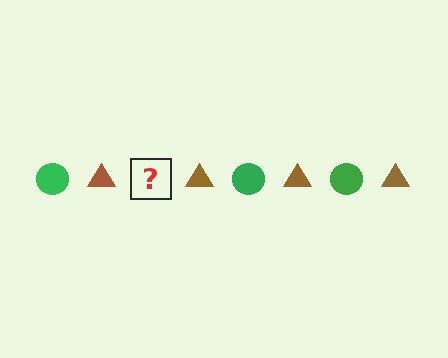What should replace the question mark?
The question mark should be replaced with a green circle.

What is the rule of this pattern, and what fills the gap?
The rule is that the pattern alternates between green circle and brown triangle. The gap should be filled with a green circle.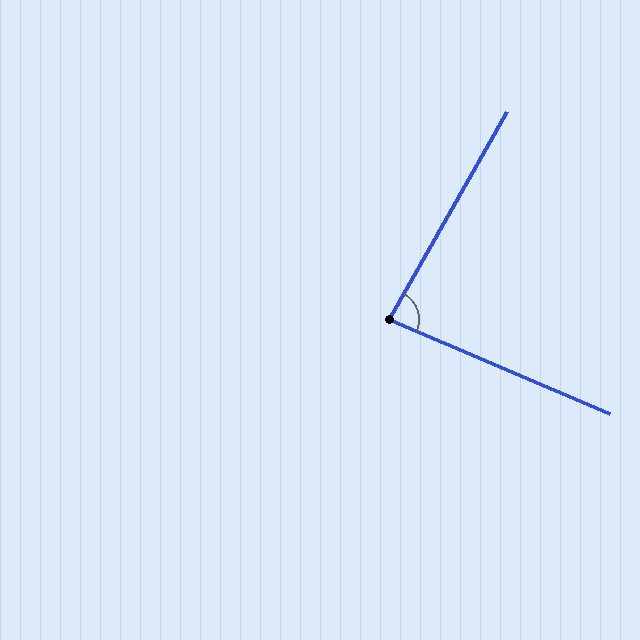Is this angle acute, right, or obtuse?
It is acute.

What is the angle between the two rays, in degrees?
Approximately 84 degrees.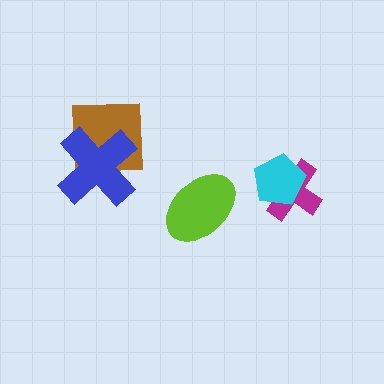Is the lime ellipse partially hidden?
No, no other shape covers it.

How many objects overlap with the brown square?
1 object overlaps with the brown square.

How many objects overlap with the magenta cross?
1 object overlaps with the magenta cross.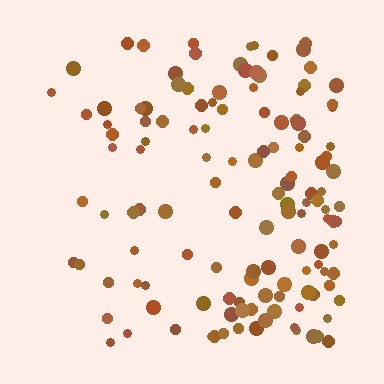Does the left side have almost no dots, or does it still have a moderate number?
Still a moderate number, just noticeably fewer than the right.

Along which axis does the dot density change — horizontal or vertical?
Horizontal.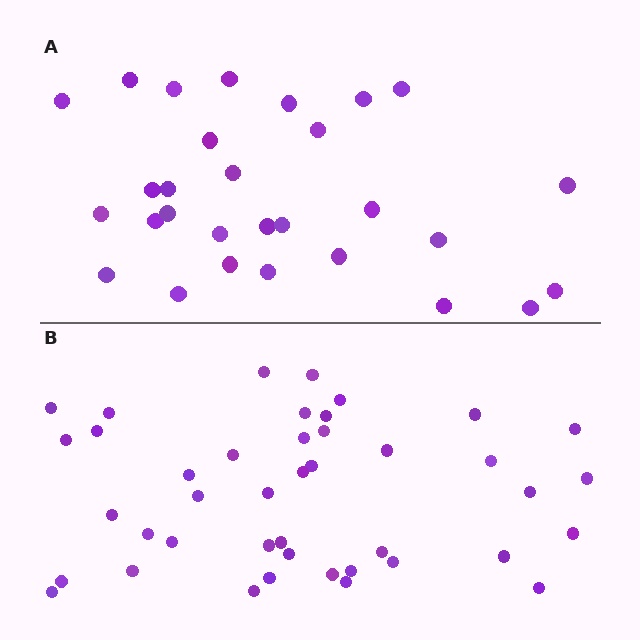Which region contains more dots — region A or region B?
Region B (the bottom region) has more dots.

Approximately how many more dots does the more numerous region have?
Region B has approximately 15 more dots than region A.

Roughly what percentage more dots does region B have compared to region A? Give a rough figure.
About 45% more.